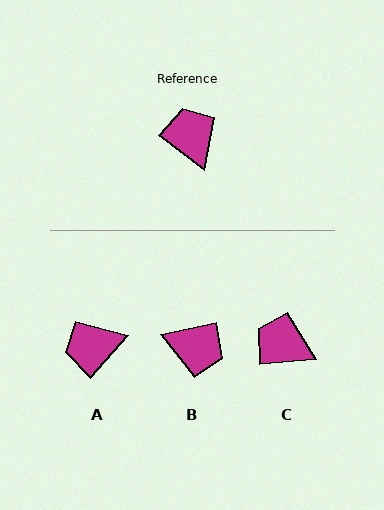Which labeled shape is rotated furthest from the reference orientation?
B, about 131 degrees away.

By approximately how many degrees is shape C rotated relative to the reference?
Approximately 42 degrees counter-clockwise.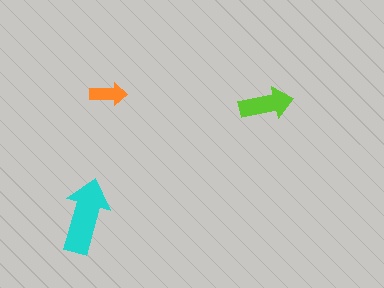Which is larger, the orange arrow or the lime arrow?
The lime one.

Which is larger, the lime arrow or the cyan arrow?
The cyan one.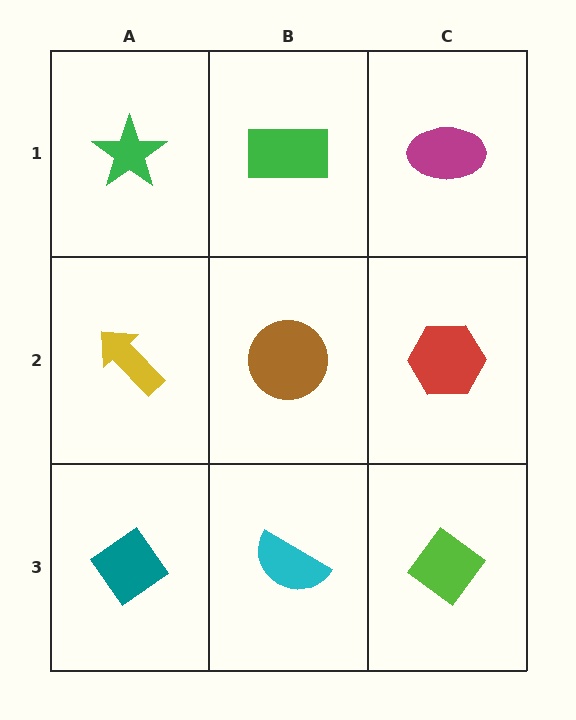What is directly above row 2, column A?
A green star.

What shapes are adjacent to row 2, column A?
A green star (row 1, column A), a teal diamond (row 3, column A), a brown circle (row 2, column B).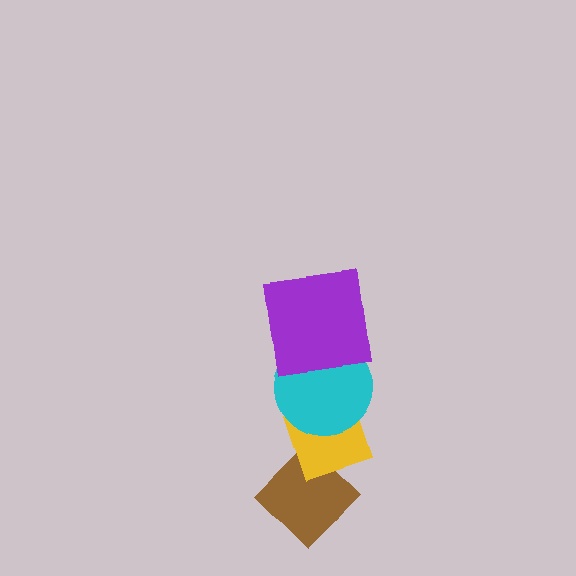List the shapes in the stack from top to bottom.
From top to bottom: the purple square, the cyan circle, the yellow diamond, the brown diamond.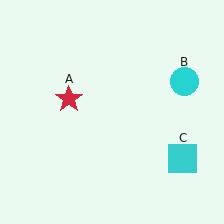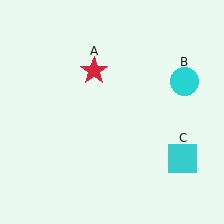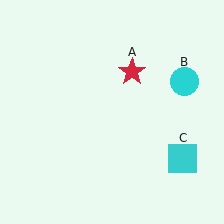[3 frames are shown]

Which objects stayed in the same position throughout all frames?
Cyan circle (object B) and cyan square (object C) remained stationary.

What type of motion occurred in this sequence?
The red star (object A) rotated clockwise around the center of the scene.